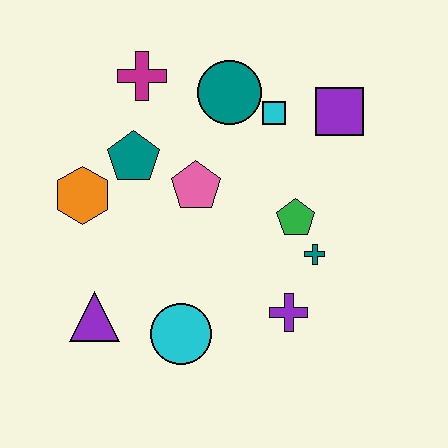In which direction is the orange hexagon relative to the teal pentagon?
The orange hexagon is to the left of the teal pentagon.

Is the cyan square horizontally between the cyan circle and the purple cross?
Yes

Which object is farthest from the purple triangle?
The purple square is farthest from the purple triangle.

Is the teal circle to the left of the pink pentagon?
No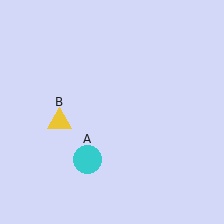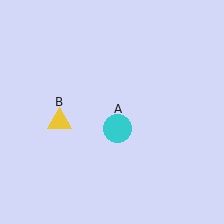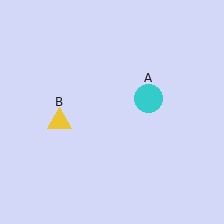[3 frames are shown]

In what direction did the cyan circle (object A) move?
The cyan circle (object A) moved up and to the right.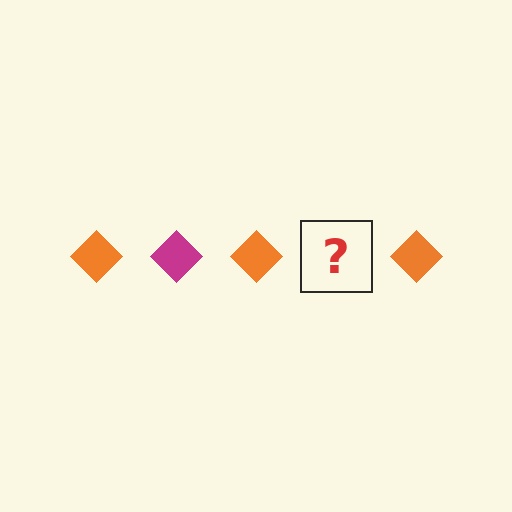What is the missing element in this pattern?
The missing element is a magenta diamond.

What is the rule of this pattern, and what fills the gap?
The rule is that the pattern cycles through orange, magenta diamonds. The gap should be filled with a magenta diamond.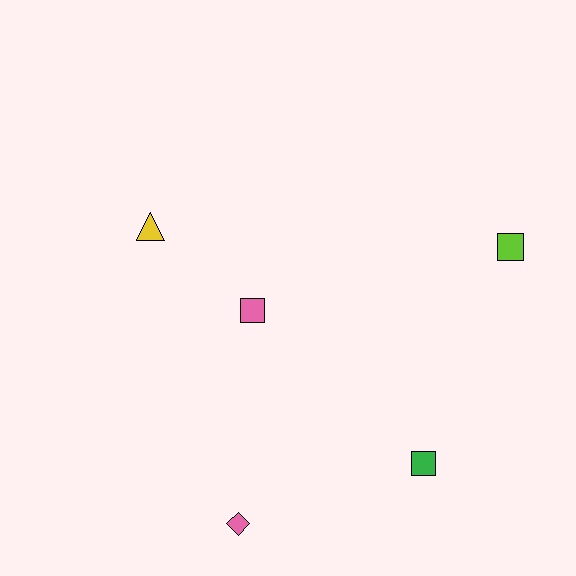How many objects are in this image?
There are 5 objects.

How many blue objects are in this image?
There are no blue objects.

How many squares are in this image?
There are 3 squares.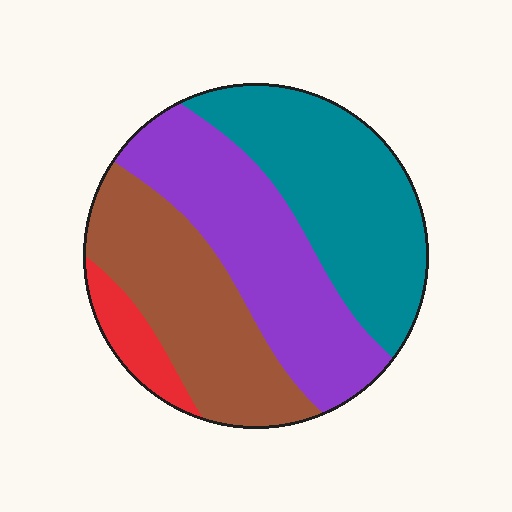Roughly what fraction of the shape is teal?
Teal covers about 35% of the shape.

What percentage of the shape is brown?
Brown covers 29% of the shape.